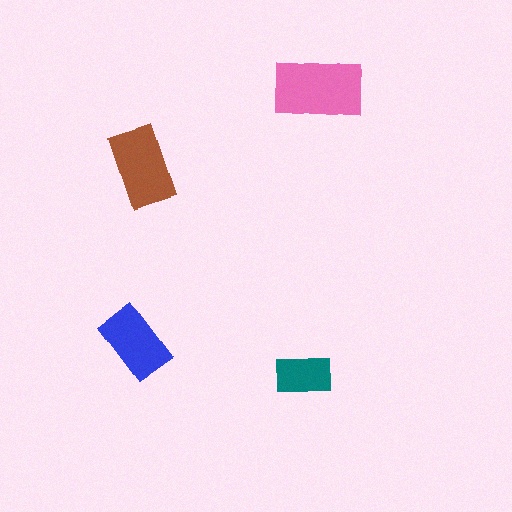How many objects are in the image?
There are 4 objects in the image.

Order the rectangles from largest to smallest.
the pink one, the brown one, the blue one, the teal one.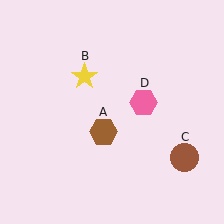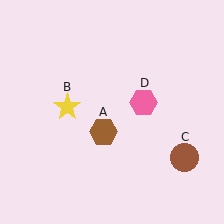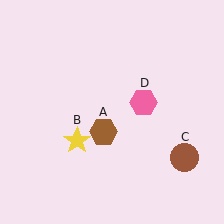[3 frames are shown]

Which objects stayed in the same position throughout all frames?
Brown hexagon (object A) and brown circle (object C) and pink hexagon (object D) remained stationary.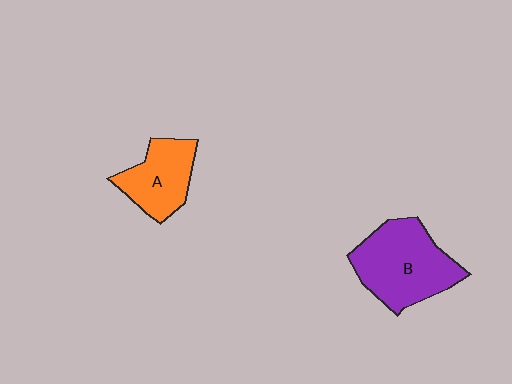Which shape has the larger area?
Shape B (purple).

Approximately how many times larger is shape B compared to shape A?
Approximately 1.5 times.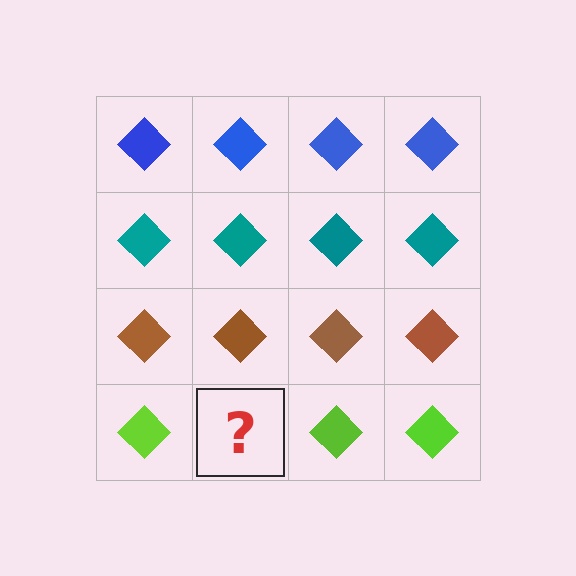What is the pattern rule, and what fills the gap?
The rule is that each row has a consistent color. The gap should be filled with a lime diamond.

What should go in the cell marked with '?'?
The missing cell should contain a lime diamond.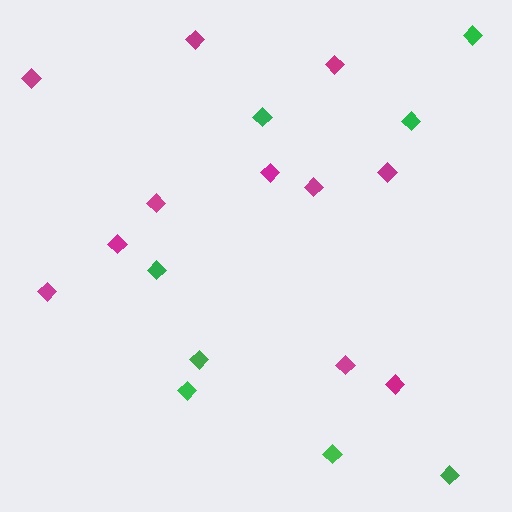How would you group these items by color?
There are 2 groups: one group of green diamonds (8) and one group of magenta diamonds (11).